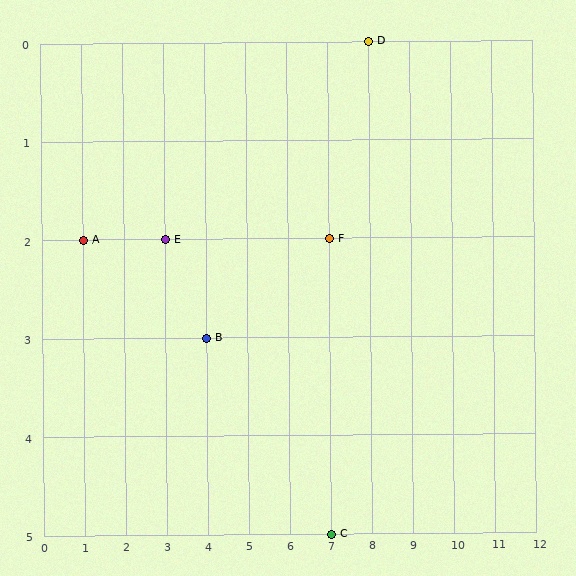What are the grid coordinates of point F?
Point F is at grid coordinates (7, 2).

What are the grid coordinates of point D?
Point D is at grid coordinates (8, 0).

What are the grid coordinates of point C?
Point C is at grid coordinates (7, 5).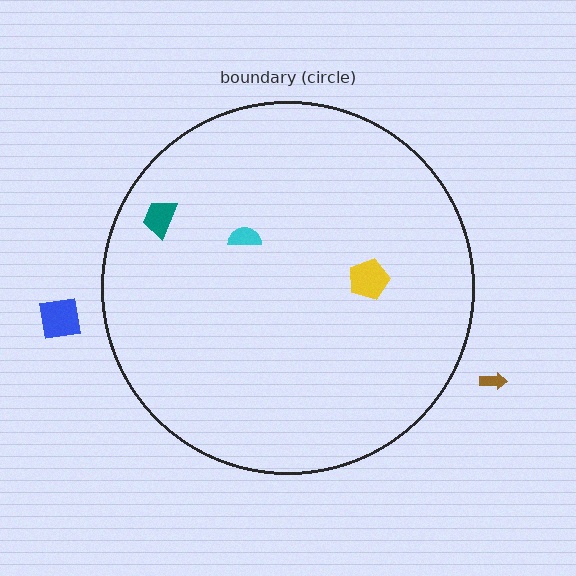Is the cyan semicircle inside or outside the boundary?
Inside.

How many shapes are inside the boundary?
3 inside, 2 outside.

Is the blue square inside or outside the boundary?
Outside.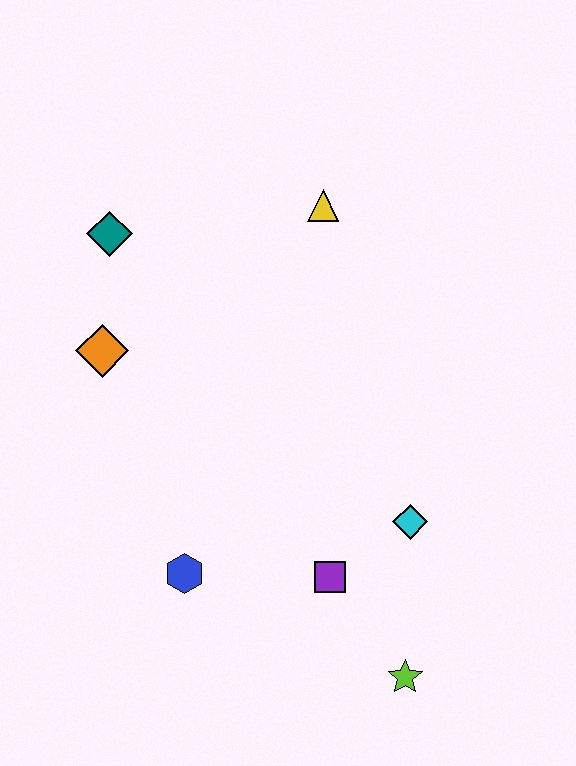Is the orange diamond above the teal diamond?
No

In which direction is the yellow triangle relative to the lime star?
The yellow triangle is above the lime star.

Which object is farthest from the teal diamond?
The lime star is farthest from the teal diamond.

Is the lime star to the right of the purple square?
Yes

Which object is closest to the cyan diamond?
The purple square is closest to the cyan diamond.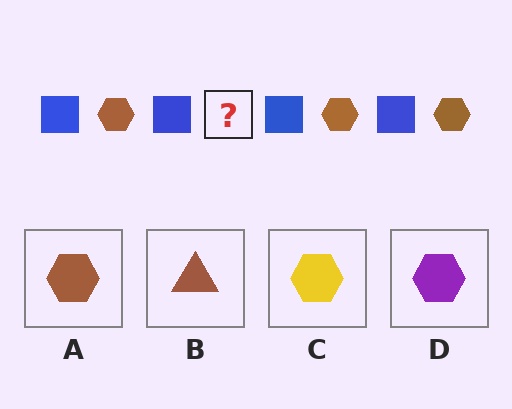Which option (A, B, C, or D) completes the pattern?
A.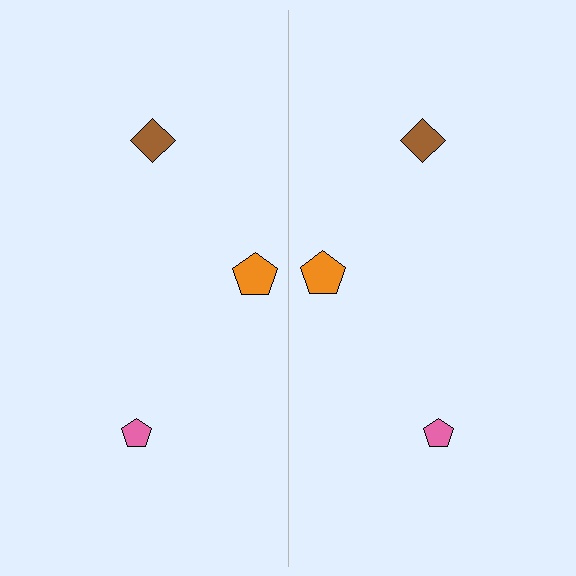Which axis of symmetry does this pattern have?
The pattern has a vertical axis of symmetry running through the center of the image.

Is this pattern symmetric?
Yes, this pattern has bilateral (reflection) symmetry.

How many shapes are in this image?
There are 6 shapes in this image.